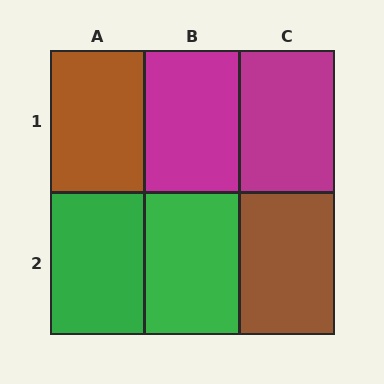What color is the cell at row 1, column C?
Magenta.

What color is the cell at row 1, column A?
Brown.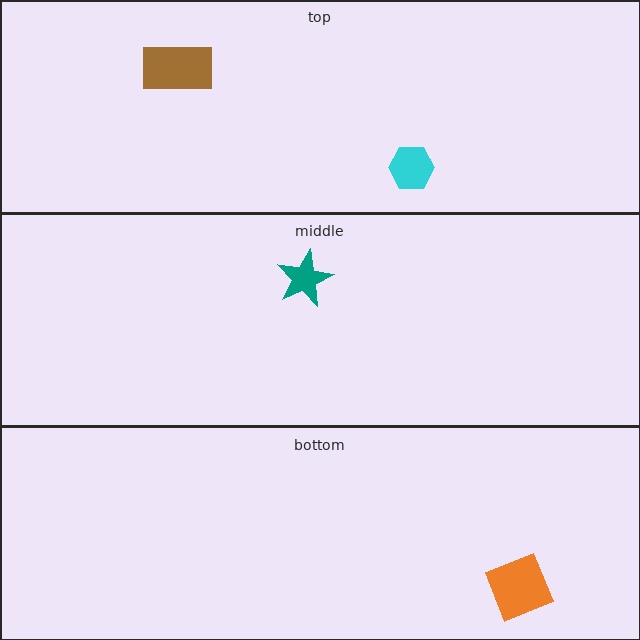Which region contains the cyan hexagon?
The top region.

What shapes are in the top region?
The cyan hexagon, the brown rectangle.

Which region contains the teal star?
The middle region.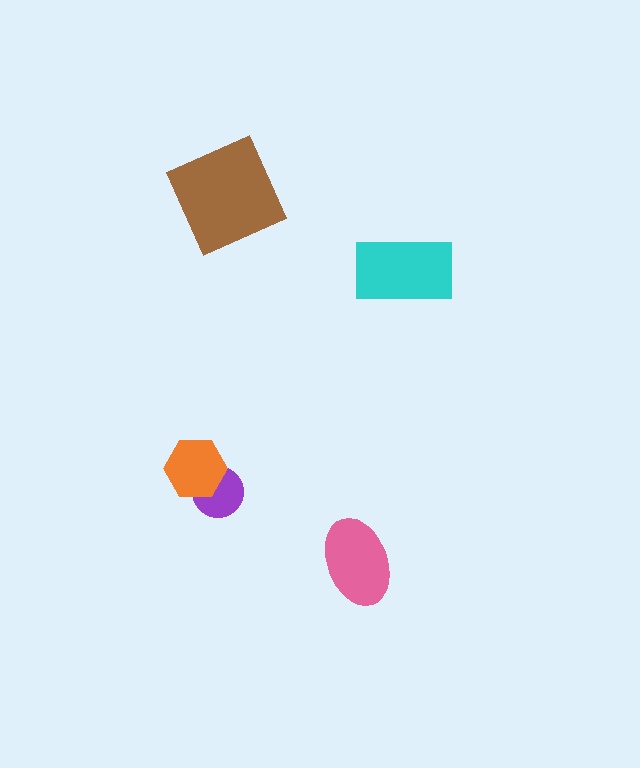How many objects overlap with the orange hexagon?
1 object overlaps with the orange hexagon.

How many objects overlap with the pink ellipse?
0 objects overlap with the pink ellipse.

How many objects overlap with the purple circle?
1 object overlaps with the purple circle.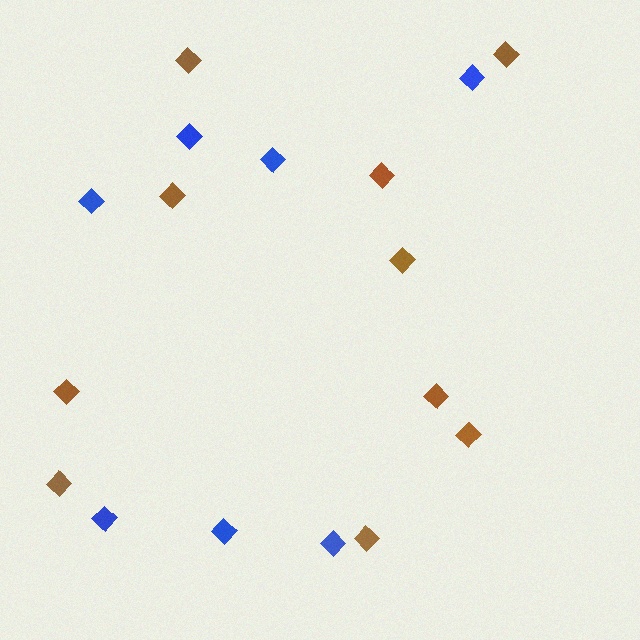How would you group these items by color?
There are 2 groups: one group of brown diamonds (10) and one group of blue diamonds (7).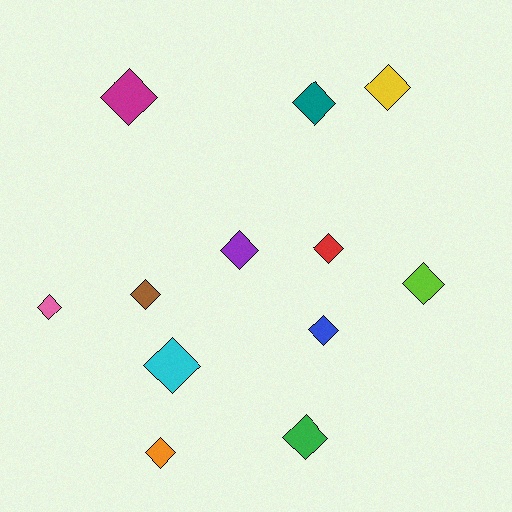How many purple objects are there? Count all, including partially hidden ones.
There is 1 purple object.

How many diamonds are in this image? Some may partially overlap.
There are 12 diamonds.